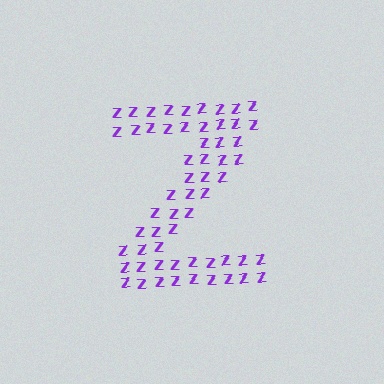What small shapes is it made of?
It is made of small letter Z's.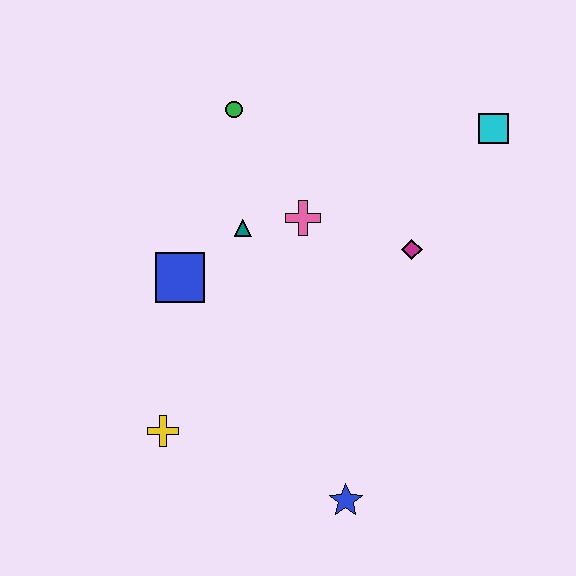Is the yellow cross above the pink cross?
No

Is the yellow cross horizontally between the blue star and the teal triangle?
No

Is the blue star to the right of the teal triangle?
Yes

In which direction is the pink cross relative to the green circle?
The pink cross is below the green circle.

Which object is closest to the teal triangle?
The pink cross is closest to the teal triangle.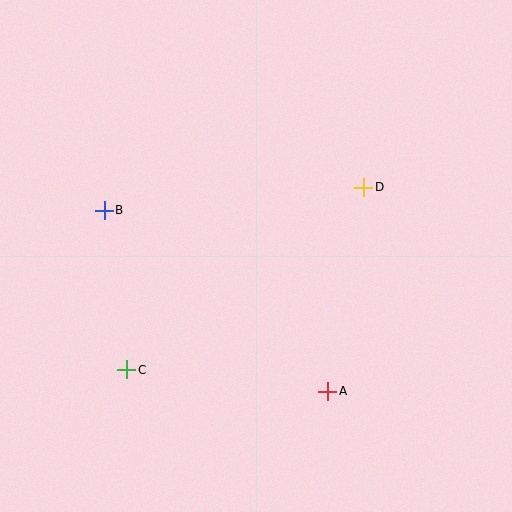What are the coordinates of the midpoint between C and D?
The midpoint between C and D is at (245, 278).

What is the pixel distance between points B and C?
The distance between B and C is 161 pixels.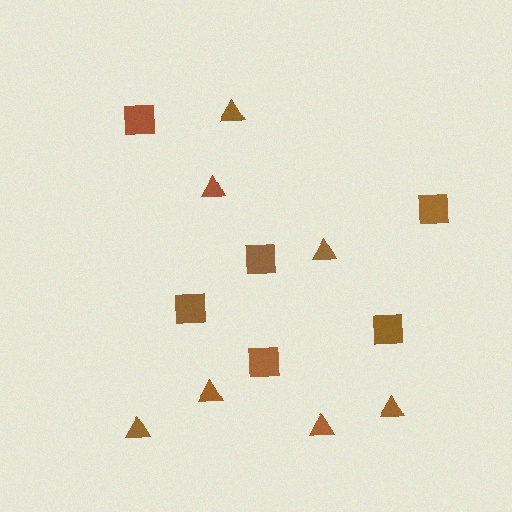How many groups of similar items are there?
There are 2 groups: one group of triangles (7) and one group of squares (6).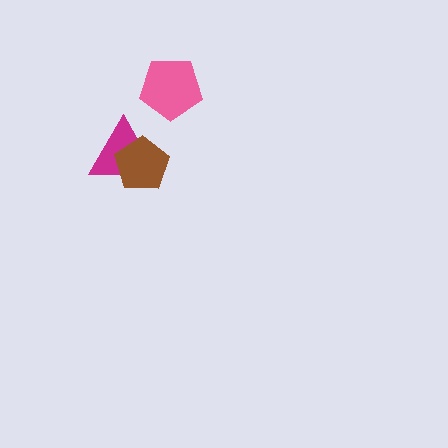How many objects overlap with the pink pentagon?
0 objects overlap with the pink pentagon.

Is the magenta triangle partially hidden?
Yes, it is partially covered by another shape.